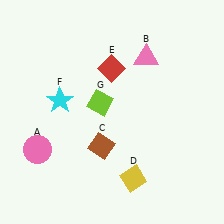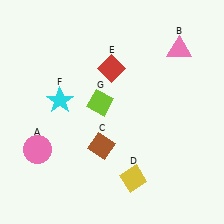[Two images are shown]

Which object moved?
The pink triangle (B) moved right.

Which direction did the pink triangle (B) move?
The pink triangle (B) moved right.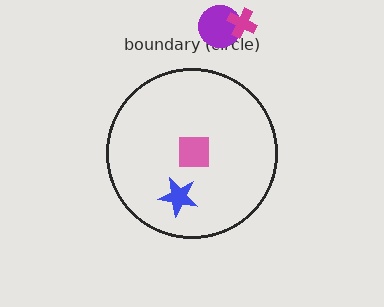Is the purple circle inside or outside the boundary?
Outside.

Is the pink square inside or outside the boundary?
Inside.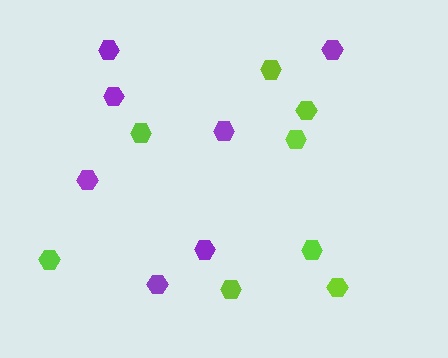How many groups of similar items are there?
There are 2 groups: one group of lime hexagons (8) and one group of purple hexagons (7).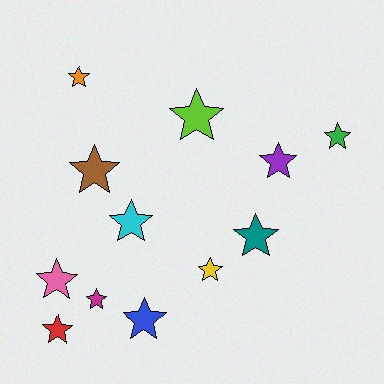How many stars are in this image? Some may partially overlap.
There are 12 stars.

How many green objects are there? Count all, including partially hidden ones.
There is 1 green object.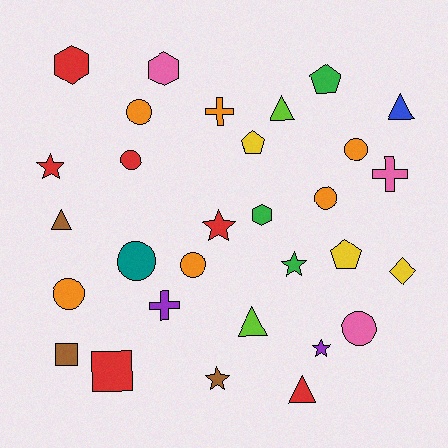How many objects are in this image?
There are 30 objects.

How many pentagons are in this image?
There are 3 pentagons.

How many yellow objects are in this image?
There are 3 yellow objects.